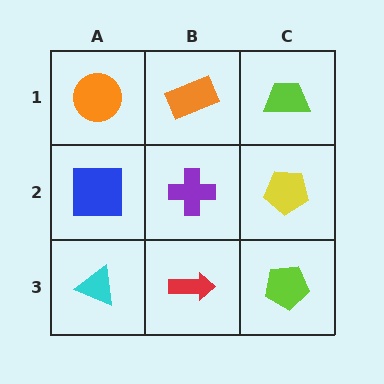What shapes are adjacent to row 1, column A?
A blue square (row 2, column A), an orange rectangle (row 1, column B).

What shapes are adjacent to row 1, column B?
A purple cross (row 2, column B), an orange circle (row 1, column A), a lime trapezoid (row 1, column C).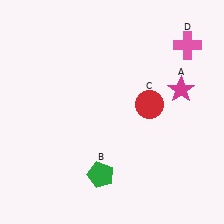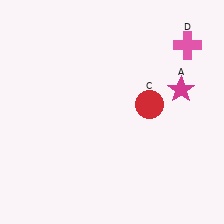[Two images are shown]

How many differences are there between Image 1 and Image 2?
There is 1 difference between the two images.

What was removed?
The green pentagon (B) was removed in Image 2.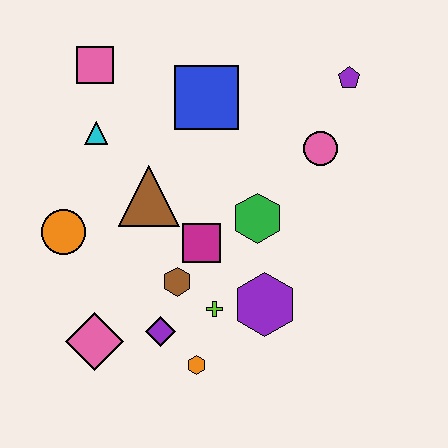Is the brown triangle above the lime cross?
Yes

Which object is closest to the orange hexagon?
The purple diamond is closest to the orange hexagon.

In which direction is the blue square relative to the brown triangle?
The blue square is above the brown triangle.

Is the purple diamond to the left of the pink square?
No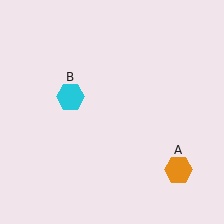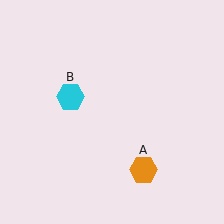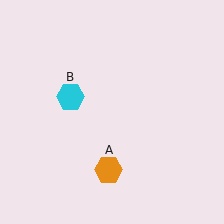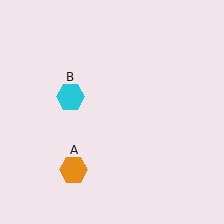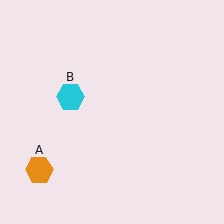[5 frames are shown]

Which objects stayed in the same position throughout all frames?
Cyan hexagon (object B) remained stationary.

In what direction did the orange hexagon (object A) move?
The orange hexagon (object A) moved left.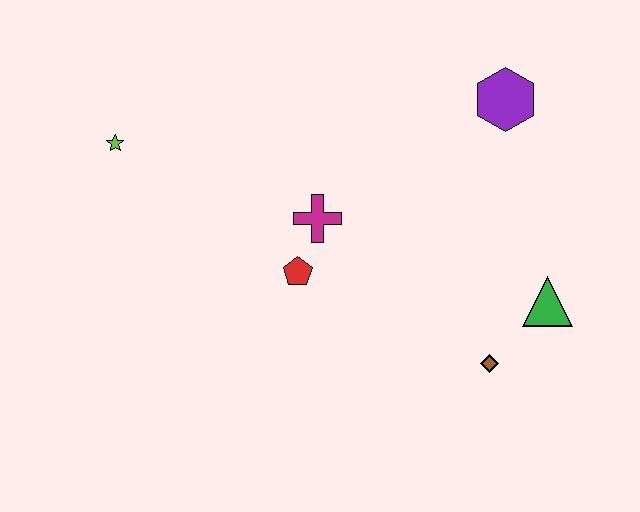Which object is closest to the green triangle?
The brown diamond is closest to the green triangle.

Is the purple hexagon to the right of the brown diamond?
Yes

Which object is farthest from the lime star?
The green triangle is farthest from the lime star.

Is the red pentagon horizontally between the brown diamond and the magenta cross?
No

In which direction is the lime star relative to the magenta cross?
The lime star is to the left of the magenta cross.